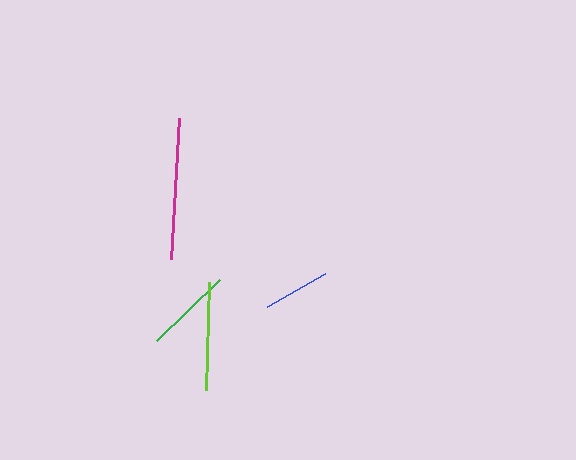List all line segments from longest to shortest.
From longest to shortest: magenta, lime, green, blue.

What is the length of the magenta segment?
The magenta segment is approximately 141 pixels long.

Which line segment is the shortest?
The blue line is the shortest at approximately 66 pixels.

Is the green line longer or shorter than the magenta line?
The magenta line is longer than the green line.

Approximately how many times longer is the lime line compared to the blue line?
The lime line is approximately 1.6 times the length of the blue line.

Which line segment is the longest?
The magenta line is the longest at approximately 141 pixels.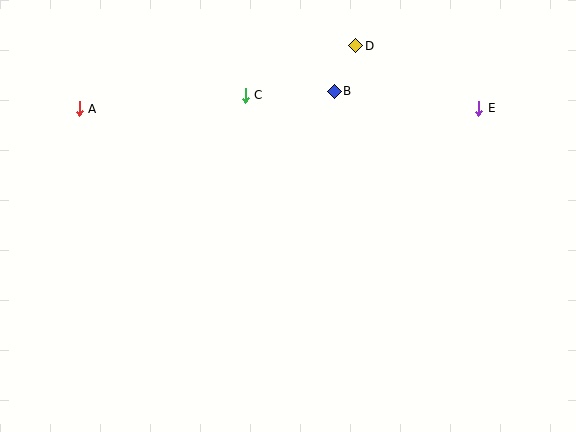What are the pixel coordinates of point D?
Point D is at (356, 46).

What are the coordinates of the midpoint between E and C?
The midpoint between E and C is at (362, 102).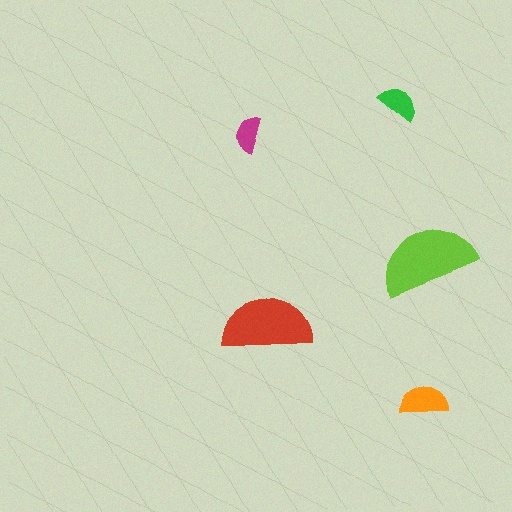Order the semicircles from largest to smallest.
the lime one, the red one, the orange one, the green one, the magenta one.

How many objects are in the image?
There are 5 objects in the image.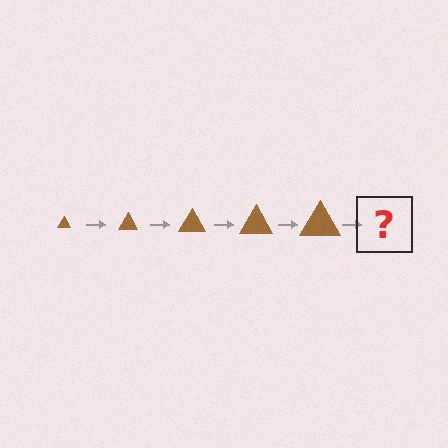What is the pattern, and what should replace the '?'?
The pattern is that the triangle gets progressively larger each step. The '?' should be a brown triangle, larger than the previous one.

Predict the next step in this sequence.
The next step is a brown triangle, larger than the previous one.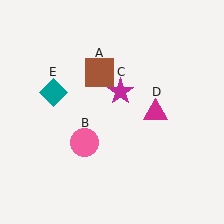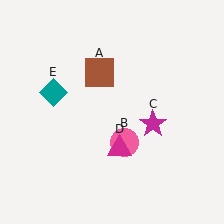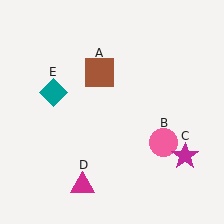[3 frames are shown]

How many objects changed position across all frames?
3 objects changed position: pink circle (object B), magenta star (object C), magenta triangle (object D).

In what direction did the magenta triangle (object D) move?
The magenta triangle (object D) moved down and to the left.